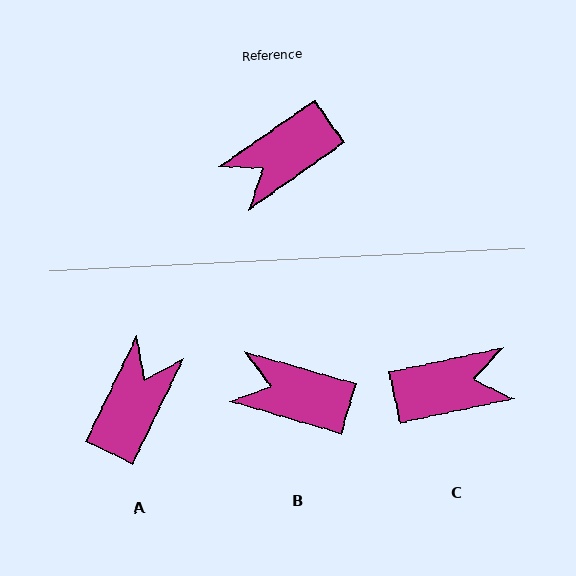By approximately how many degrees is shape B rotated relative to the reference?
Approximately 51 degrees clockwise.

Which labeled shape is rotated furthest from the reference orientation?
C, about 157 degrees away.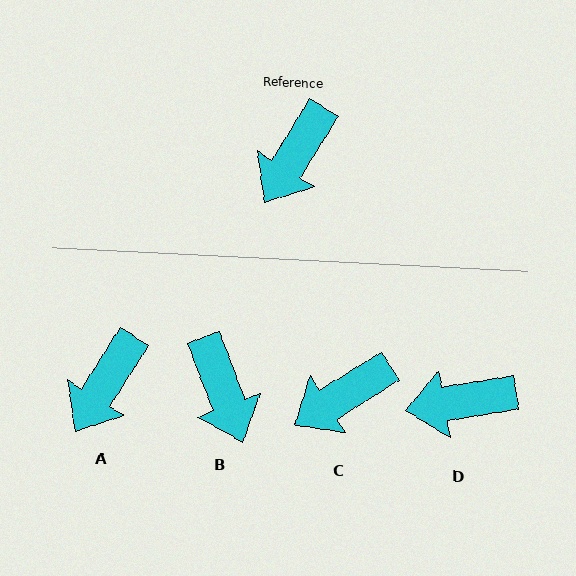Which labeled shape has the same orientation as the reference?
A.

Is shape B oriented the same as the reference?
No, it is off by about 53 degrees.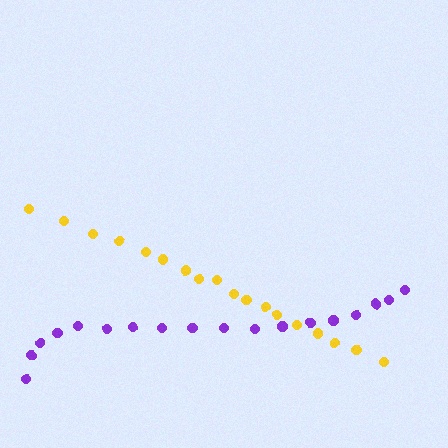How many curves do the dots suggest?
There are 2 distinct paths.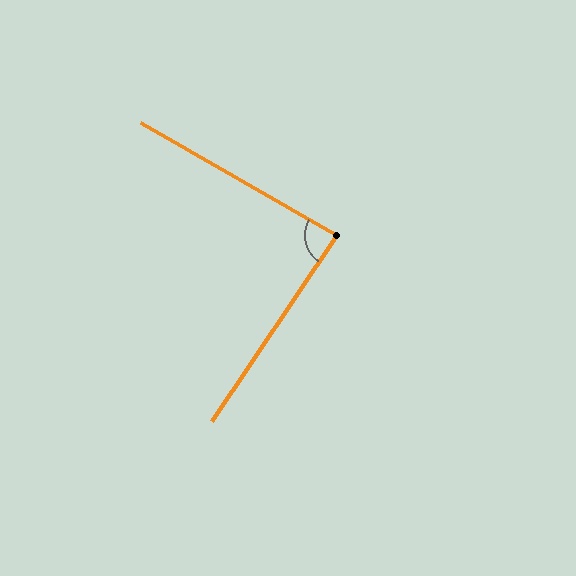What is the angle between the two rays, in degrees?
Approximately 86 degrees.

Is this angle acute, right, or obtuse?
It is approximately a right angle.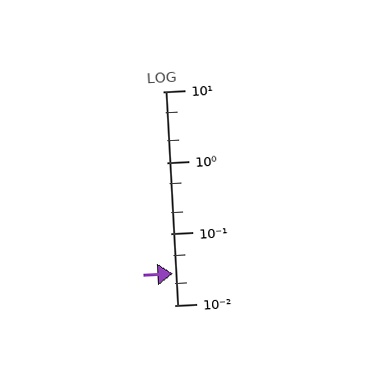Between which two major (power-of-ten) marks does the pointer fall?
The pointer is between 0.01 and 0.1.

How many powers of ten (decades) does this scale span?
The scale spans 3 decades, from 0.01 to 10.